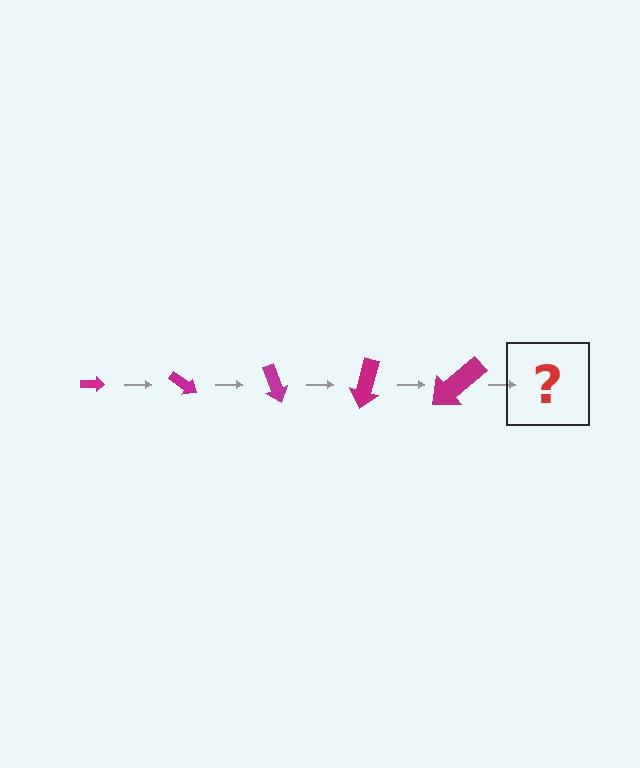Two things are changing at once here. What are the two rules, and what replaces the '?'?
The two rules are that the arrow grows larger each step and it rotates 35 degrees each step. The '?' should be an arrow, larger than the previous one and rotated 175 degrees from the start.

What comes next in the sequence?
The next element should be an arrow, larger than the previous one and rotated 175 degrees from the start.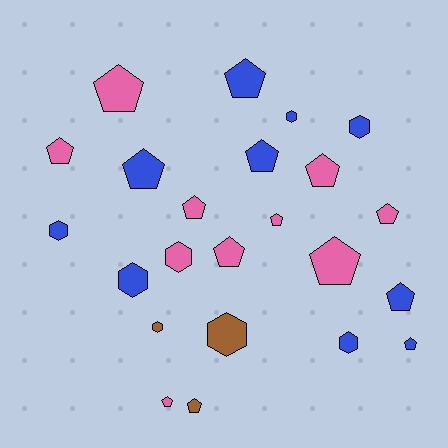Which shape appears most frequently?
Pentagon, with 15 objects.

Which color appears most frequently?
Blue, with 10 objects.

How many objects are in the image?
There are 23 objects.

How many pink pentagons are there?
There are 9 pink pentagons.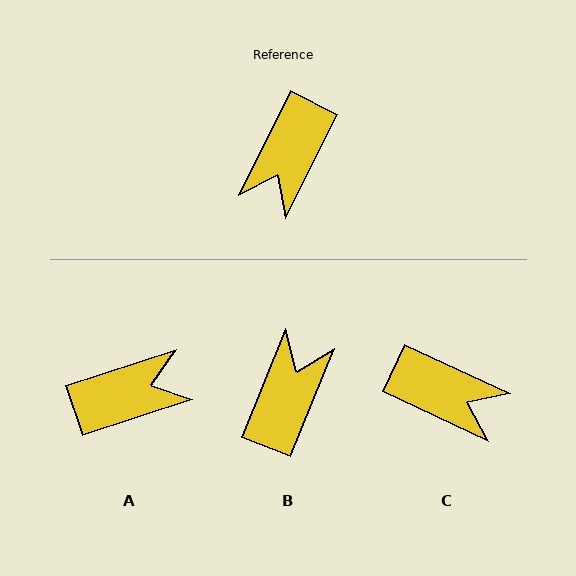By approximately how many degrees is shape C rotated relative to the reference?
Approximately 92 degrees counter-clockwise.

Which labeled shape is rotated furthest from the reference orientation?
B, about 175 degrees away.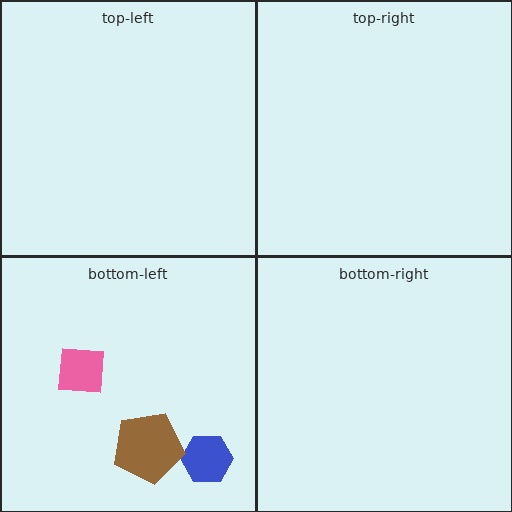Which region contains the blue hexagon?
The bottom-left region.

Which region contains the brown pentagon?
The bottom-left region.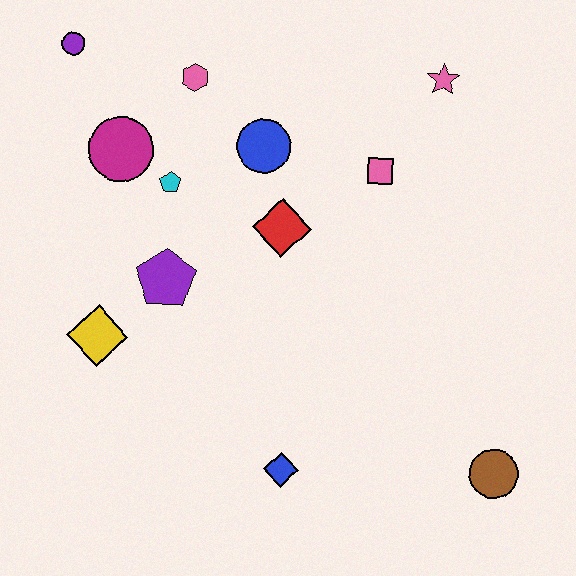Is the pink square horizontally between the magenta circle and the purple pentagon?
No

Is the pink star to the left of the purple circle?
No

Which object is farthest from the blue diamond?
The purple circle is farthest from the blue diamond.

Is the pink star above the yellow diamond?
Yes